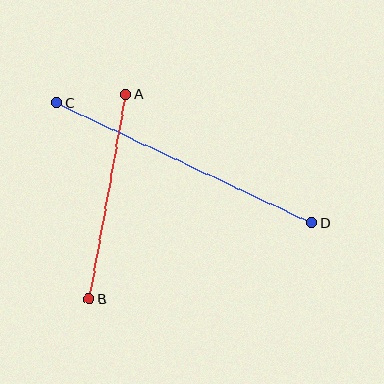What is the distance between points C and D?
The distance is approximately 282 pixels.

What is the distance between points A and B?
The distance is approximately 208 pixels.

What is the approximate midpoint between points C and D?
The midpoint is at approximately (184, 163) pixels.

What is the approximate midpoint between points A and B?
The midpoint is at approximately (107, 197) pixels.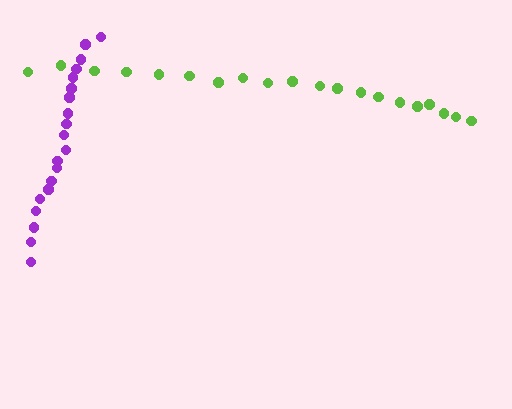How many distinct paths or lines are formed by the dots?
There are 2 distinct paths.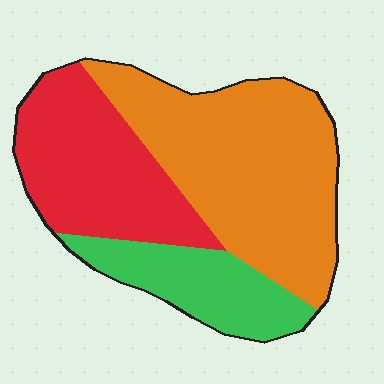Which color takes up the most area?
Orange, at roughly 50%.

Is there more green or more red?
Red.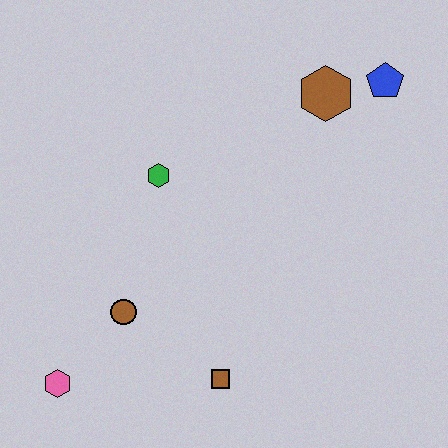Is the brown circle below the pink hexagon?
No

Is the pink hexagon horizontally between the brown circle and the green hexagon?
No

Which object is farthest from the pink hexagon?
The blue pentagon is farthest from the pink hexagon.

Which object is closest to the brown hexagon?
The blue pentagon is closest to the brown hexagon.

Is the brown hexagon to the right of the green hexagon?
Yes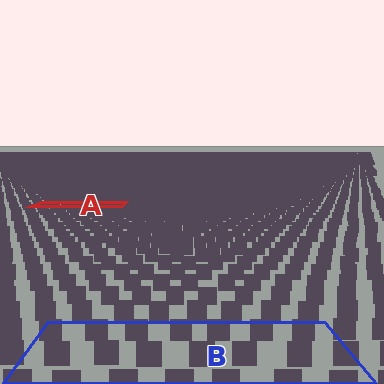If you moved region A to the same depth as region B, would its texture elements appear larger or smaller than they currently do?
They would appear larger. At a closer depth, the same texture elements are projected at a bigger on-screen size.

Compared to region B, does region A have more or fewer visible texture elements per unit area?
Region A has more texture elements per unit area — they are packed more densely because it is farther away.